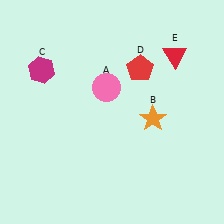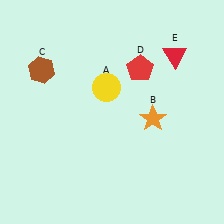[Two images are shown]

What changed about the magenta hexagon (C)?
In Image 1, C is magenta. In Image 2, it changed to brown.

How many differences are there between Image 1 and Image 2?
There are 2 differences between the two images.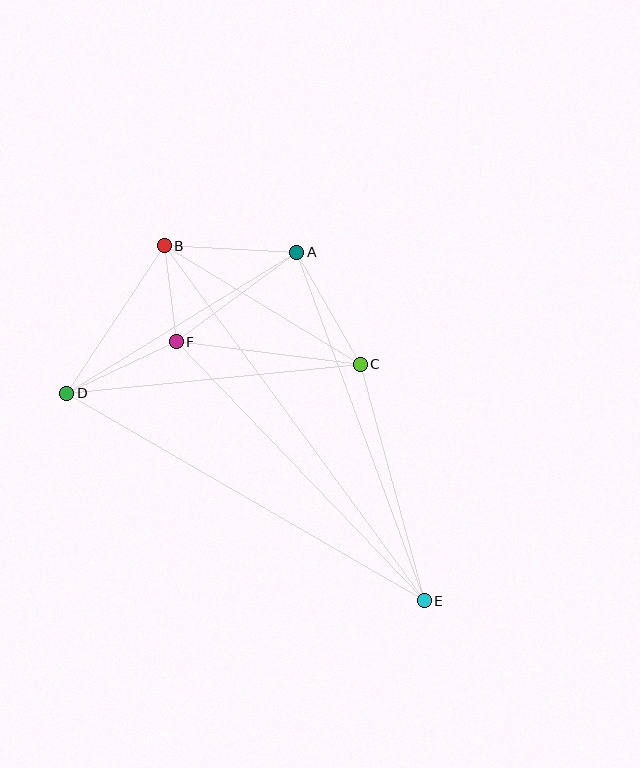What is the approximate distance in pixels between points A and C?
The distance between A and C is approximately 129 pixels.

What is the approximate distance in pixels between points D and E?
The distance between D and E is approximately 414 pixels.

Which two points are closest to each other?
Points B and F are closest to each other.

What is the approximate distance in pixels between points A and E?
The distance between A and E is approximately 371 pixels.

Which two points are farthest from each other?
Points B and E are farthest from each other.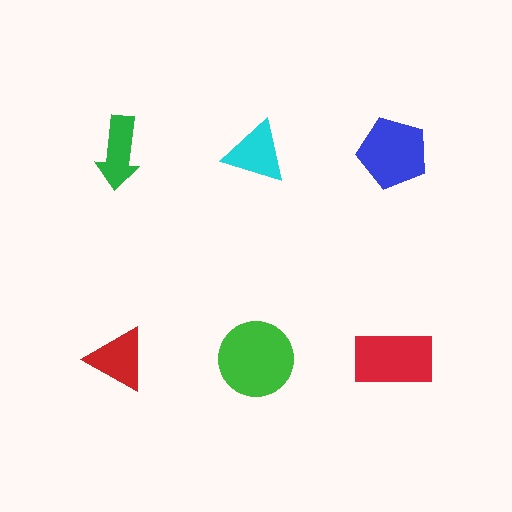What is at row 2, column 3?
A red rectangle.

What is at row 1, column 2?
A cyan triangle.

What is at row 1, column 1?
A green arrow.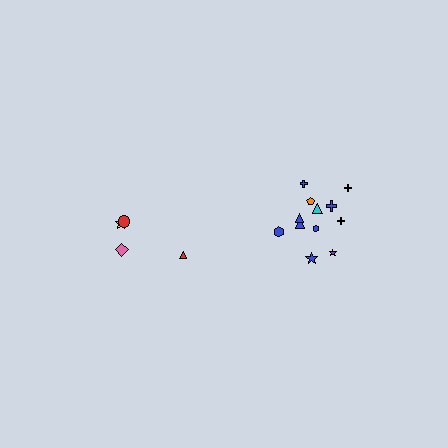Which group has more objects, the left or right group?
The right group.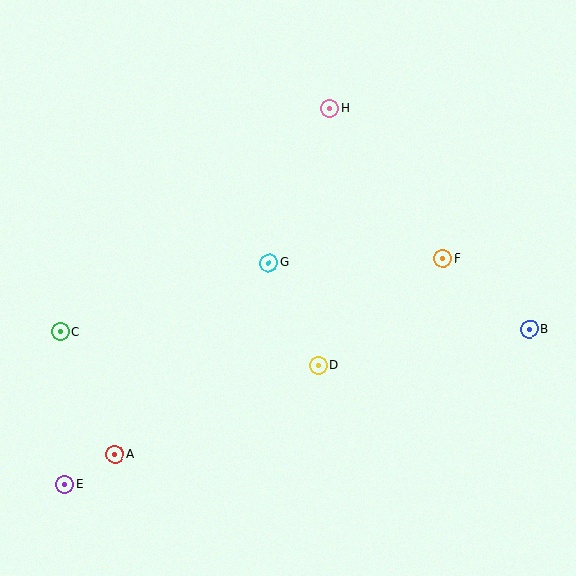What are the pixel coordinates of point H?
Point H is at (330, 109).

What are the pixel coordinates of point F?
Point F is at (443, 259).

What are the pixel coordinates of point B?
Point B is at (529, 329).